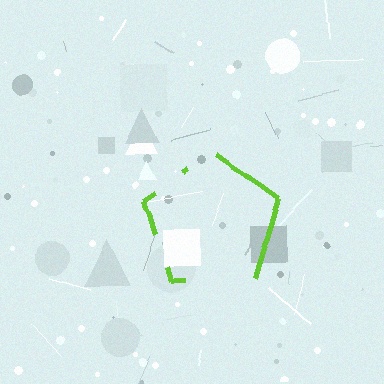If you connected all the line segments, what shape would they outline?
They would outline a pentagon.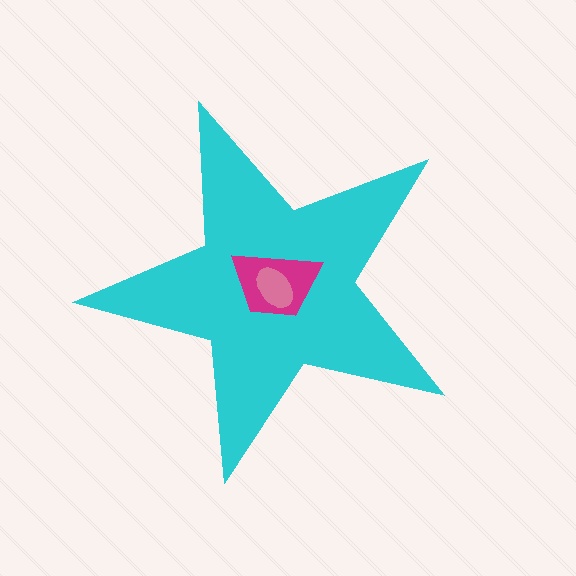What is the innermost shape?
The pink ellipse.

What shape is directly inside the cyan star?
The magenta trapezoid.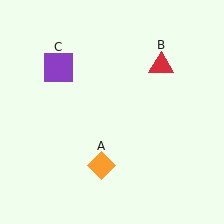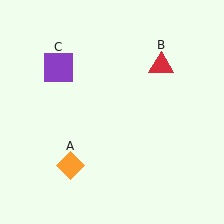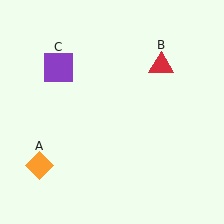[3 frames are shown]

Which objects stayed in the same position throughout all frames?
Red triangle (object B) and purple square (object C) remained stationary.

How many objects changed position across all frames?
1 object changed position: orange diamond (object A).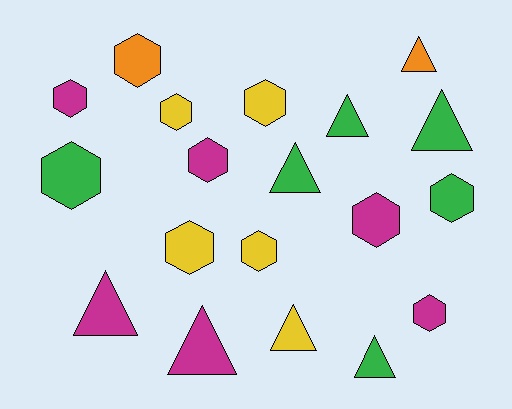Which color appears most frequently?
Green, with 6 objects.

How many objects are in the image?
There are 19 objects.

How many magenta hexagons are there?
There are 4 magenta hexagons.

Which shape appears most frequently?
Hexagon, with 11 objects.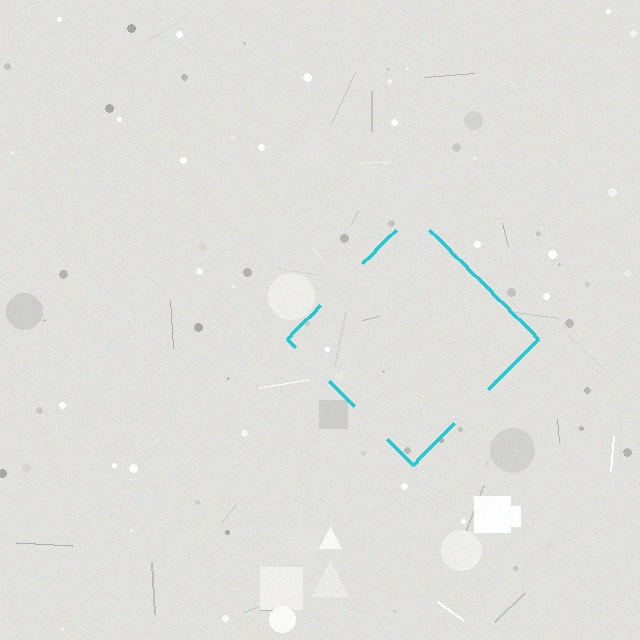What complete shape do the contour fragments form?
The contour fragments form a diamond.